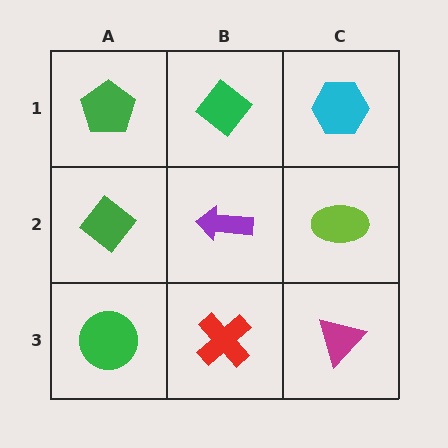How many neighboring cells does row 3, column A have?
2.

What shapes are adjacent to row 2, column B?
A green diamond (row 1, column B), a red cross (row 3, column B), a green diamond (row 2, column A), a lime ellipse (row 2, column C).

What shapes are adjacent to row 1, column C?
A lime ellipse (row 2, column C), a green diamond (row 1, column B).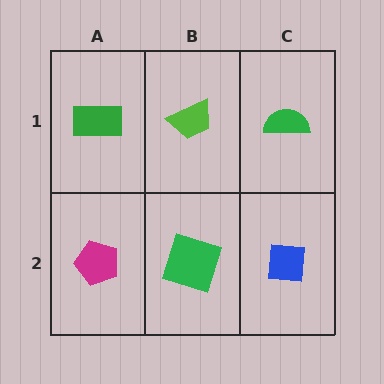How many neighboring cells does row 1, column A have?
2.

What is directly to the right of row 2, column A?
A green square.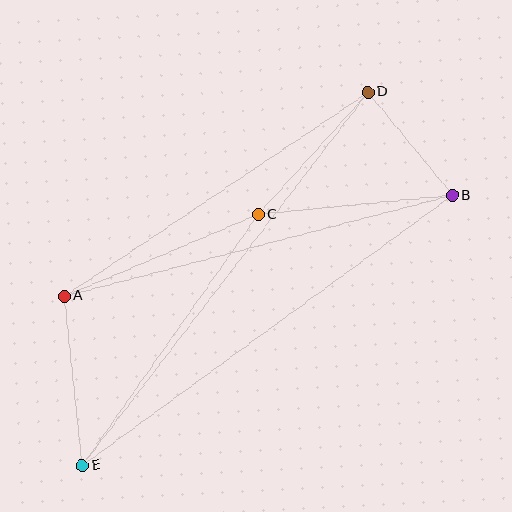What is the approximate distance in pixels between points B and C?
The distance between B and C is approximately 195 pixels.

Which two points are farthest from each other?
Points D and E are farthest from each other.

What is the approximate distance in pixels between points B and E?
The distance between B and E is approximately 458 pixels.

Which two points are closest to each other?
Points B and D are closest to each other.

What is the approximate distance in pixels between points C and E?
The distance between C and E is approximately 307 pixels.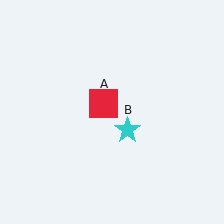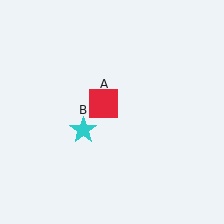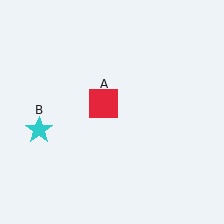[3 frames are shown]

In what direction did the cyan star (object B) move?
The cyan star (object B) moved left.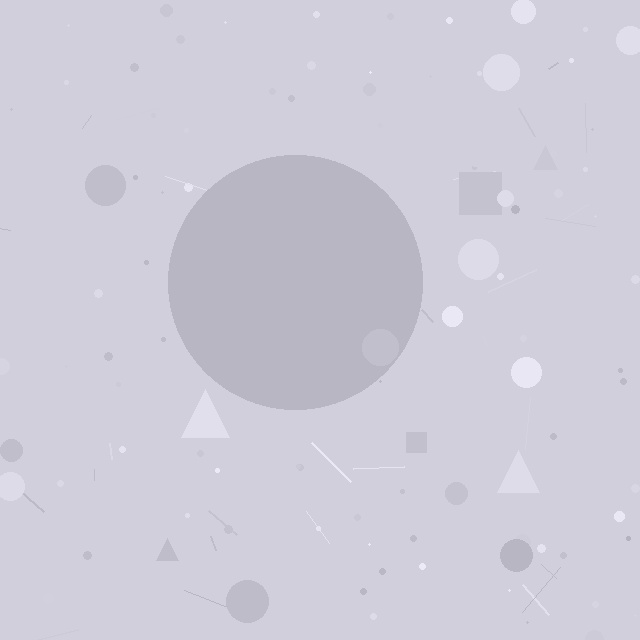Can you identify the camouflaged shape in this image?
The camouflaged shape is a circle.